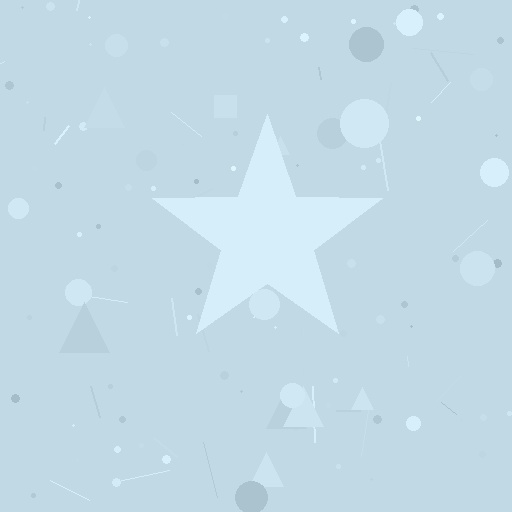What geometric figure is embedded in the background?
A star is embedded in the background.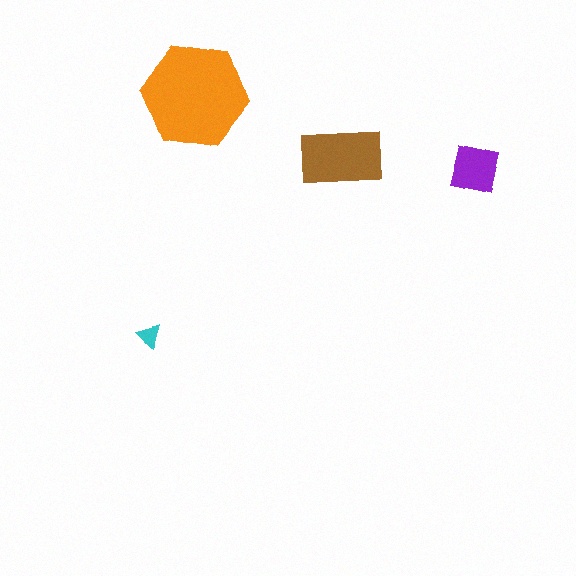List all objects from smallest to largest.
The cyan triangle, the purple square, the brown rectangle, the orange hexagon.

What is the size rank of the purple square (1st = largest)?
3rd.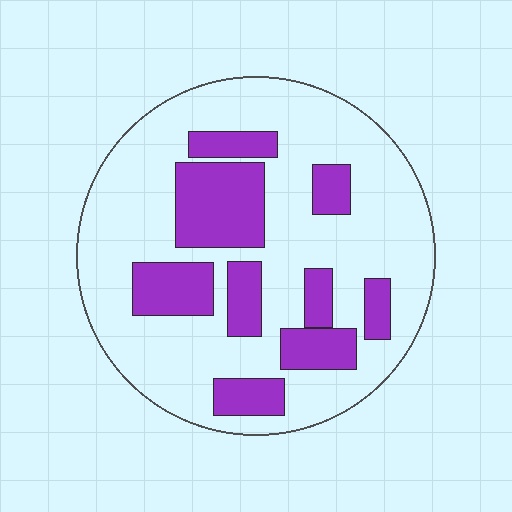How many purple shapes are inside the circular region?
9.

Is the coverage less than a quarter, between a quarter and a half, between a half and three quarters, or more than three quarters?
Between a quarter and a half.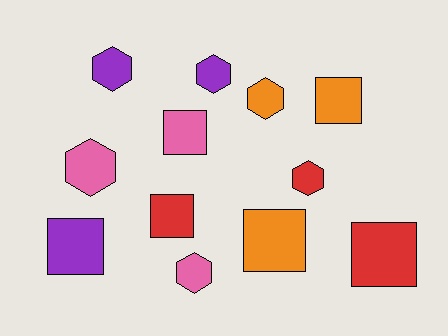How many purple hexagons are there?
There are 2 purple hexagons.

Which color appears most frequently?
Pink, with 3 objects.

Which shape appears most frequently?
Square, with 6 objects.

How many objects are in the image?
There are 12 objects.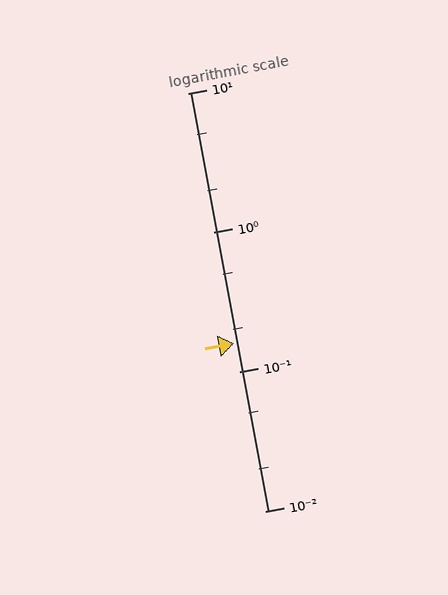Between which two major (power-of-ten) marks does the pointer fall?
The pointer is between 0.1 and 1.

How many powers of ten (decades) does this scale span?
The scale spans 3 decades, from 0.01 to 10.